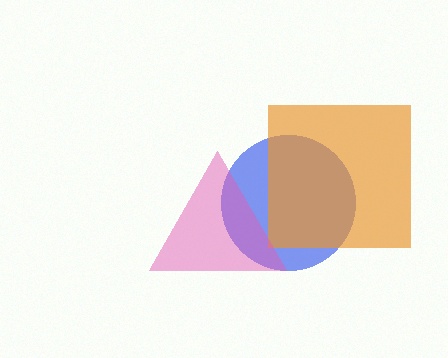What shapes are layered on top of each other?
The layered shapes are: a blue circle, an orange square, a pink triangle.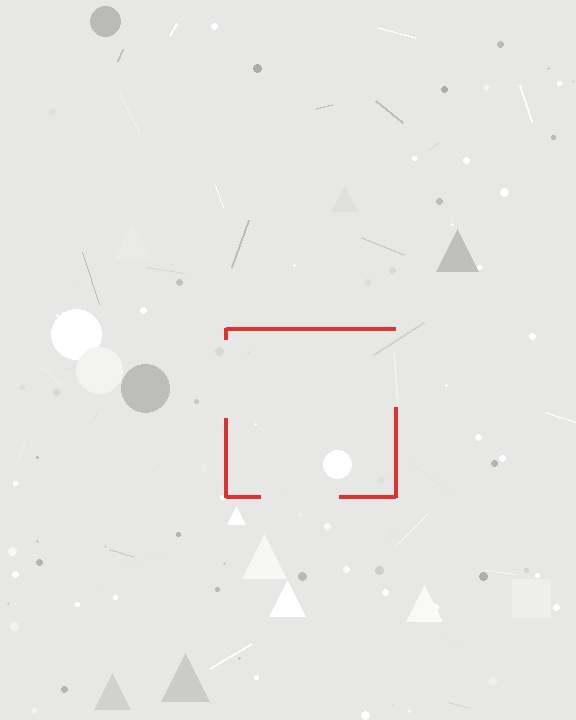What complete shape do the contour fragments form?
The contour fragments form a square.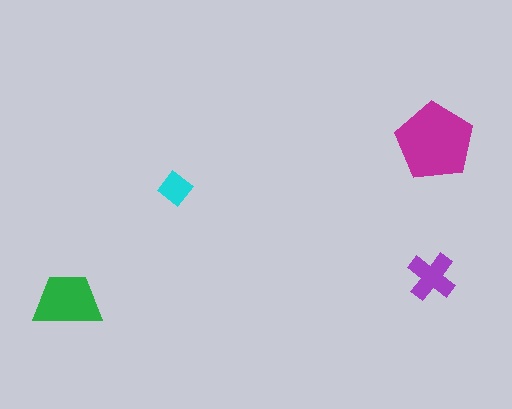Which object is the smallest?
The cyan diamond.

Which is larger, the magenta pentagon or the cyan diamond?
The magenta pentagon.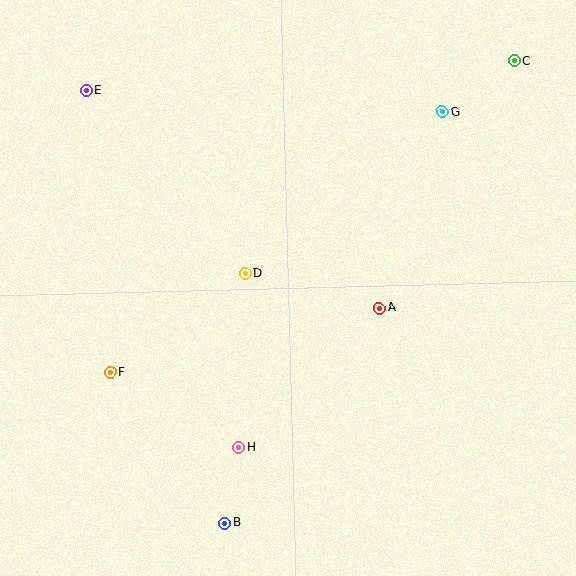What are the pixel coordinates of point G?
Point G is at (442, 112).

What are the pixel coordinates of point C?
Point C is at (514, 61).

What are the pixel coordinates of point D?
Point D is at (245, 273).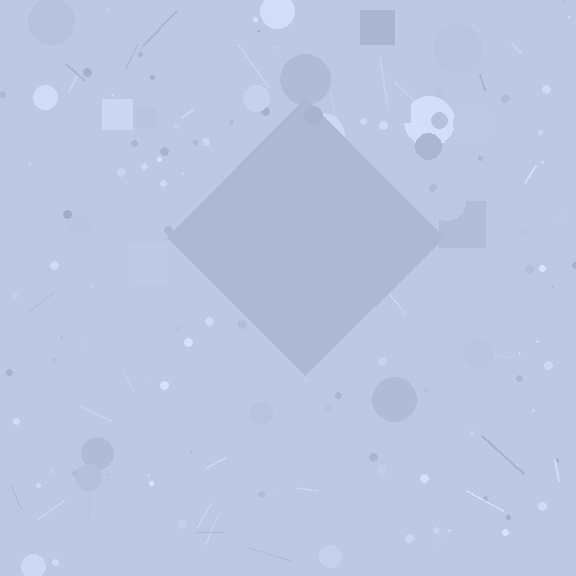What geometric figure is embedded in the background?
A diamond is embedded in the background.